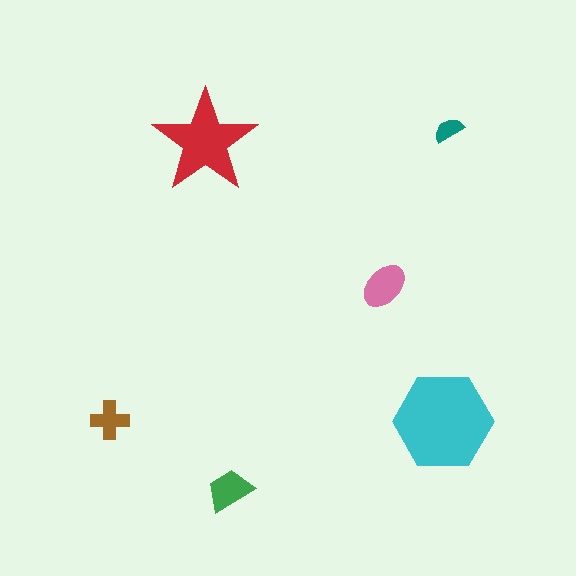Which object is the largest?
The cyan hexagon.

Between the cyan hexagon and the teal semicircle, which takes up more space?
The cyan hexagon.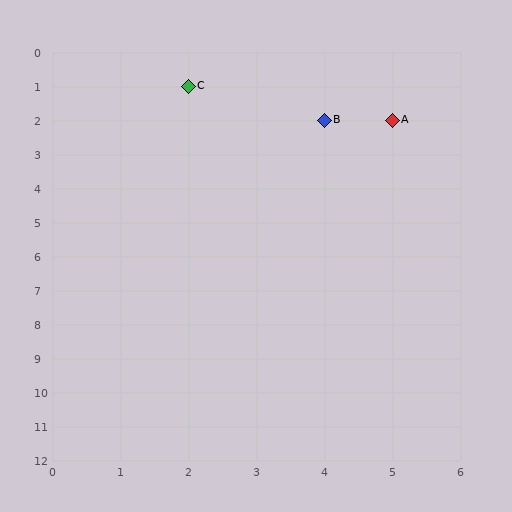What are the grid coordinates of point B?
Point B is at grid coordinates (4, 2).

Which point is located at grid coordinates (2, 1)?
Point C is at (2, 1).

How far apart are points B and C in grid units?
Points B and C are 2 columns and 1 row apart (about 2.2 grid units diagonally).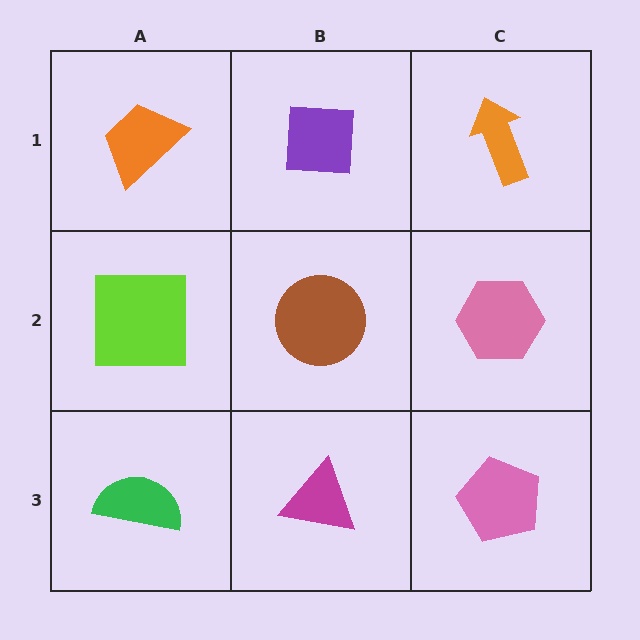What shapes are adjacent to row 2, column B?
A purple square (row 1, column B), a magenta triangle (row 3, column B), a lime square (row 2, column A), a pink hexagon (row 2, column C).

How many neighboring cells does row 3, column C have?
2.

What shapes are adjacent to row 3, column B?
A brown circle (row 2, column B), a green semicircle (row 3, column A), a pink pentagon (row 3, column C).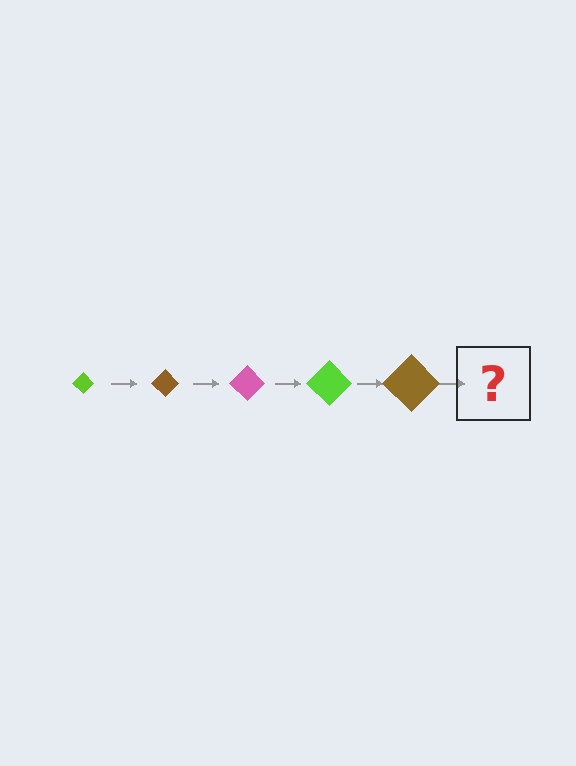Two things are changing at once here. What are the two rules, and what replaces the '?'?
The two rules are that the diamond grows larger each step and the color cycles through lime, brown, and pink. The '?' should be a pink diamond, larger than the previous one.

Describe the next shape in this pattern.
It should be a pink diamond, larger than the previous one.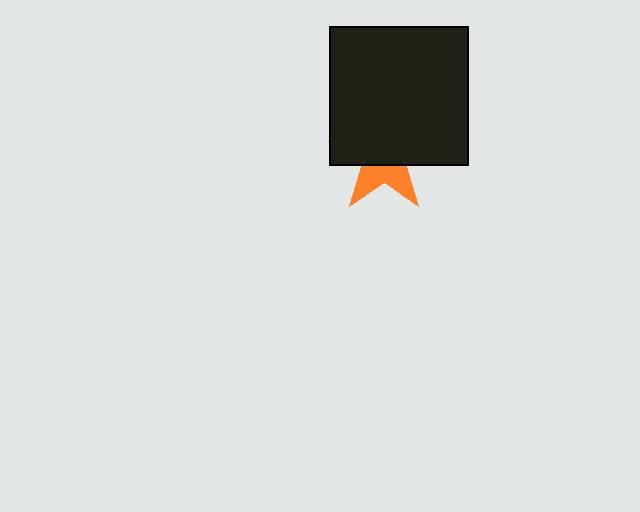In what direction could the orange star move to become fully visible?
The orange star could move down. That would shift it out from behind the black square entirely.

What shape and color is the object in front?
The object in front is a black square.